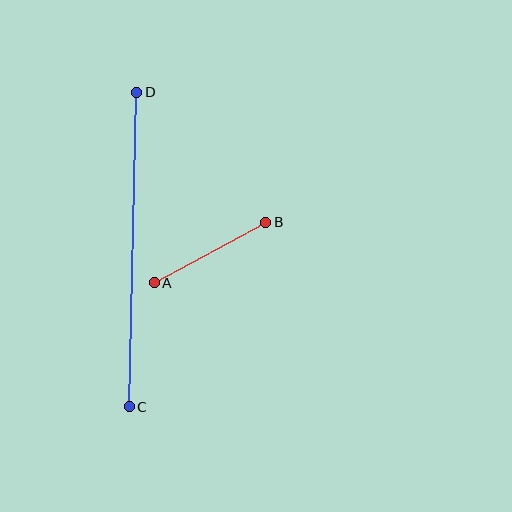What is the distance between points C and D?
The distance is approximately 315 pixels.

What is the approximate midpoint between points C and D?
The midpoint is at approximately (133, 249) pixels.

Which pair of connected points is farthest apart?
Points C and D are farthest apart.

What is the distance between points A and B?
The distance is approximately 127 pixels.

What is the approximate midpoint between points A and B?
The midpoint is at approximately (210, 252) pixels.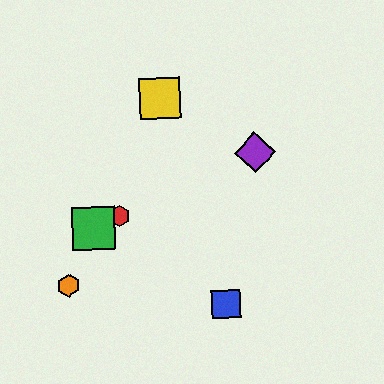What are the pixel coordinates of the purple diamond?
The purple diamond is at (255, 152).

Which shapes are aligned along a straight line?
The red hexagon, the green square, the purple diamond are aligned along a straight line.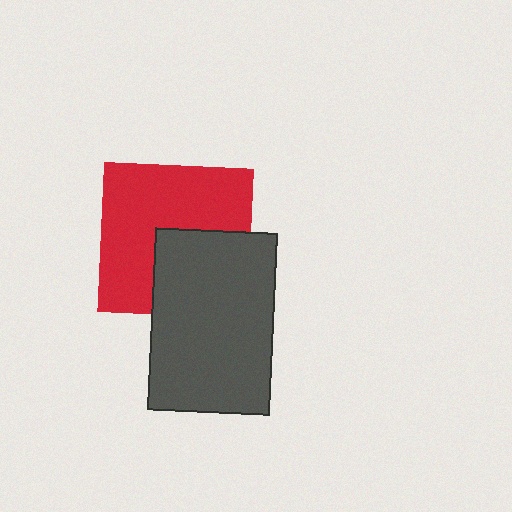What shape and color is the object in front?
The object in front is a dark gray rectangle.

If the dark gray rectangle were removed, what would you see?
You would see the complete red square.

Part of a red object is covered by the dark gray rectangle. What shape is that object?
It is a square.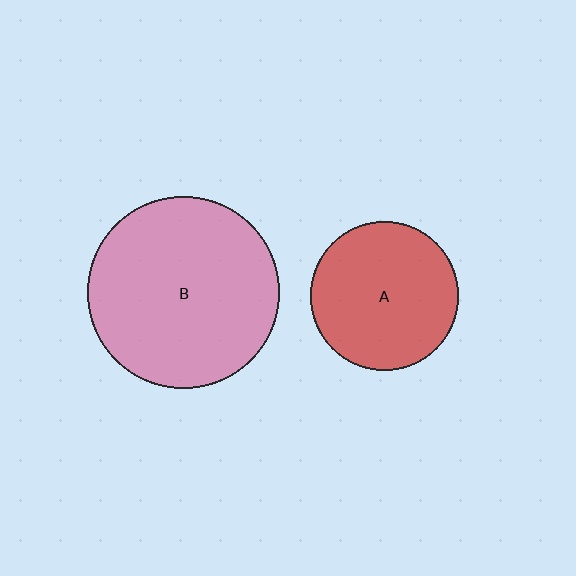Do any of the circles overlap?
No, none of the circles overlap.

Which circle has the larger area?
Circle B (pink).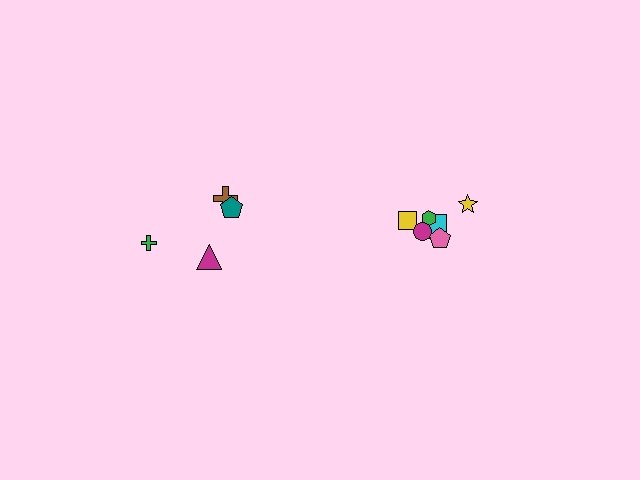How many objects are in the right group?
There are 6 objects.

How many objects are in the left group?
There are 4 objects.